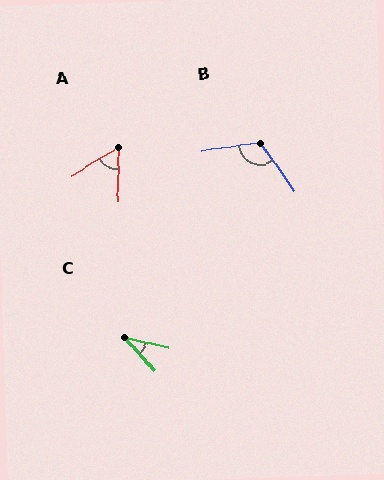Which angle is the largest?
B, at approximately 118 degrees.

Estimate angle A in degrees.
Approximately 57 degrees.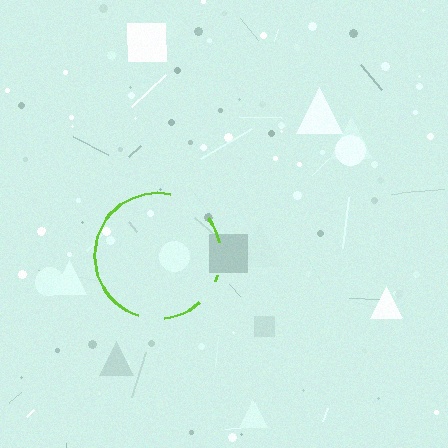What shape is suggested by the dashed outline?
The dashed outline suggests a circle.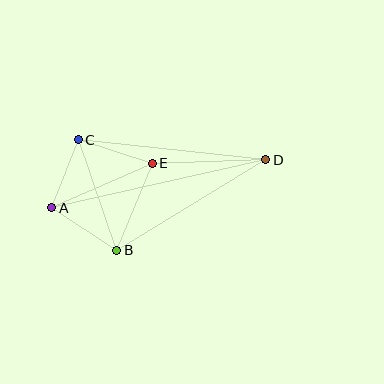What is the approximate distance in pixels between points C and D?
The distance between C and D is approximately 188 pixels.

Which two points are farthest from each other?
Points A and D are farthest from each other.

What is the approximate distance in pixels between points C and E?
The distance between C and E is approximately 77 pixels.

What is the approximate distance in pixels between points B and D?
The distance between B and D is approximately 175 pixels.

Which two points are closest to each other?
Points A and C are closest to each other.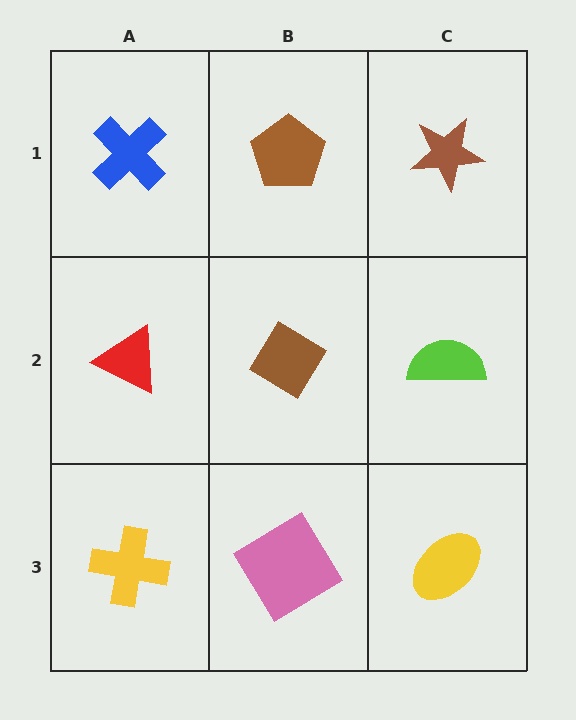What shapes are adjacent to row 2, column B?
A brown pentagon (row 1, column B), a pink diamond (row 3, column B), a red triangle (row 2, column A), a lime semicircle (row 2, column C).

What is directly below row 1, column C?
A lime semicircle.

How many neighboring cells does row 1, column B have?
3.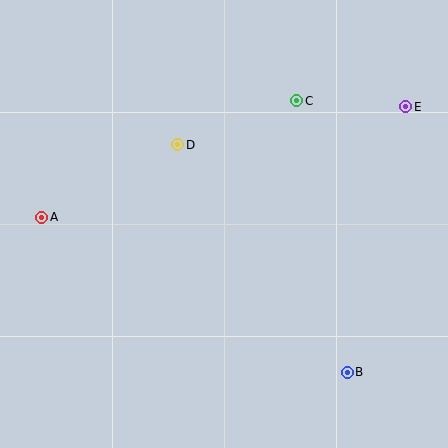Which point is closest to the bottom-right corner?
Point B is closest to the bottom-right corner.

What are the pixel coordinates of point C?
Point C is at (297, 101).